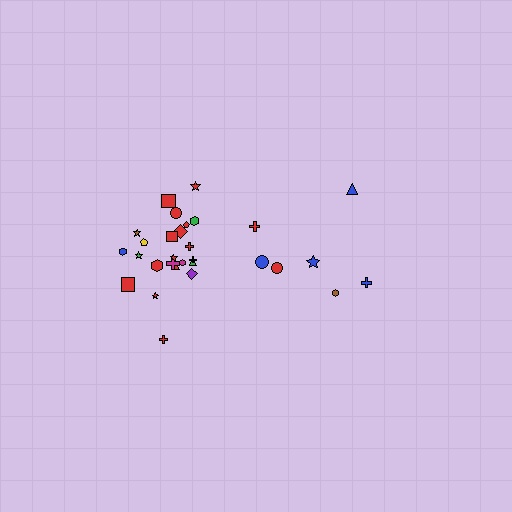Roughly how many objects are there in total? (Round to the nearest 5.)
Roughly 30 objects in total.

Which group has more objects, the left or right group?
The left group.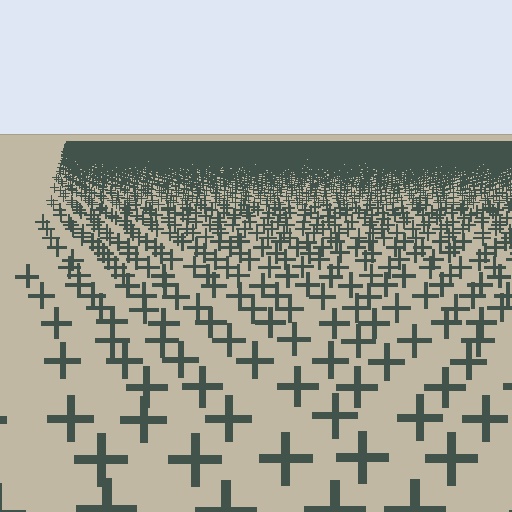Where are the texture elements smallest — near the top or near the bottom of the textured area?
Near the top.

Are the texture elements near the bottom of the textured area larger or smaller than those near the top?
Larger. Near the bottom, elements are closer to the viewer and appear at a bigger on-screen size.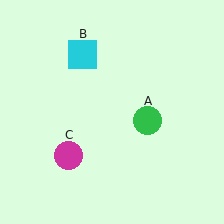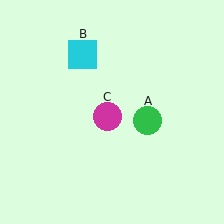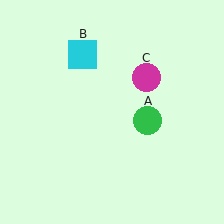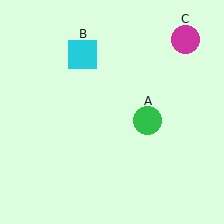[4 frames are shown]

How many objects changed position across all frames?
1 object changed position: magenta circle (object C).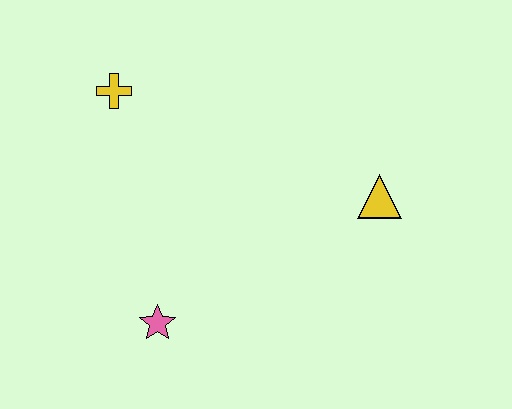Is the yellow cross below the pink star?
No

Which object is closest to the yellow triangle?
The pink star is closest to the yellow triangle.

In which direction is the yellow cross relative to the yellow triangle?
The yellow cross is to the left of the yellow triangle.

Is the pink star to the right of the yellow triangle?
No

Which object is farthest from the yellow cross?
The yellow triangle is farthest from the yellow cross.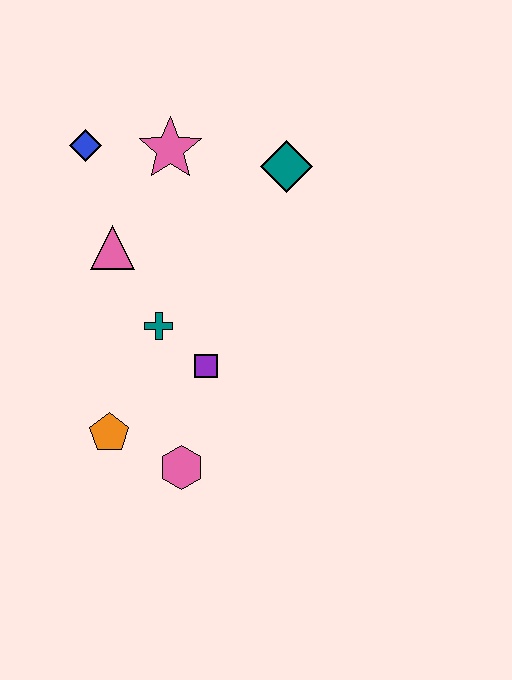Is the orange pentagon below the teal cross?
Yes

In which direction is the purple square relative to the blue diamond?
The purple square is below the blue diamond.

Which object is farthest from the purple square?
The blue diamond is farthest from the purple square.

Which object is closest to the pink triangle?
The teal cross is closest to the pink triangle.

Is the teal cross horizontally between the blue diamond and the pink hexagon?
Yes